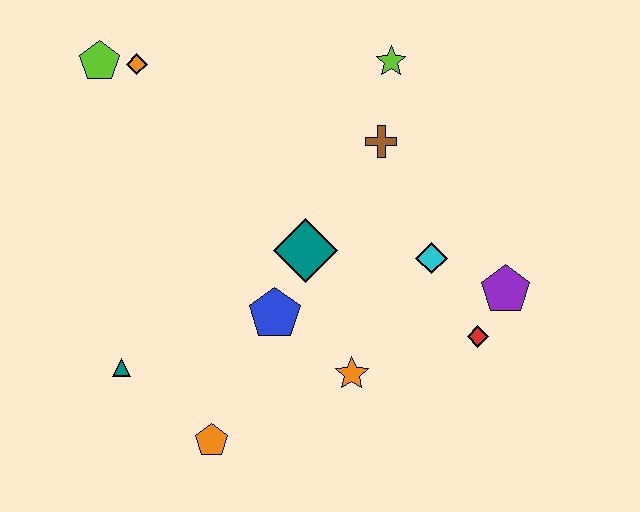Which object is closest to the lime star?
The brown cross is closest to the lime star.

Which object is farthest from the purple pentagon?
The lime pentagon is farthest from the purple pentagon.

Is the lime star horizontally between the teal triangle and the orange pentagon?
No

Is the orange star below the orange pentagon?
No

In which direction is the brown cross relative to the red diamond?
The brown cross is above the red diamond.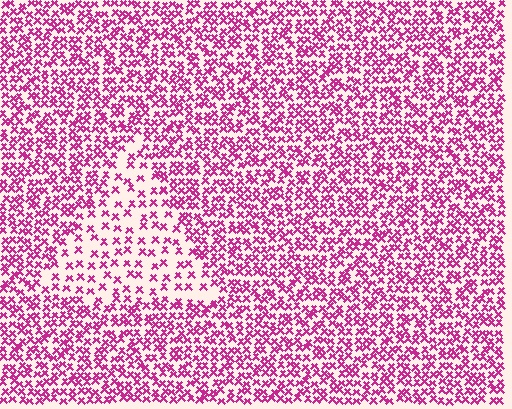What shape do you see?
I see a triangle.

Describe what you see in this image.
The image contains small magenta elements arranged at two different densities. A triangle-shaped region is visible where the elements are less densely packed than the surrounding area.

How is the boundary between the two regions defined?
The boundary is defined by a change in element density (approximately 2.1x ratio). All elements are the same color, size, and shape.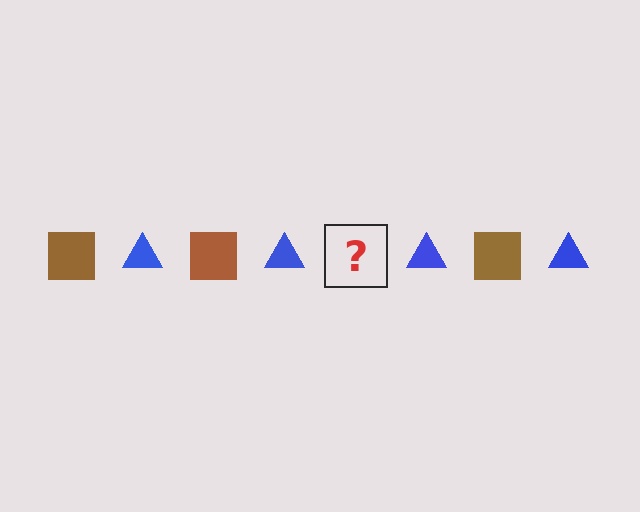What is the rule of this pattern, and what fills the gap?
The rule is that the pattern alternates between brown square and blue triangle. The gap should be filled with a brown square.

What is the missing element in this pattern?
The missing element is a brown square.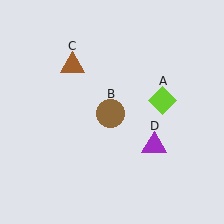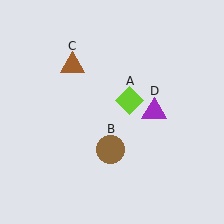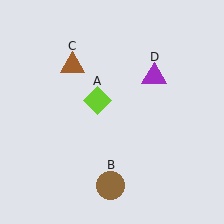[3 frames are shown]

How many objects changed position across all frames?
3 objects changed position: lime diamond (object A), brown circle (object B), purple triangle (object D).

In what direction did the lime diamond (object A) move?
The lime diamond (object A) moved left.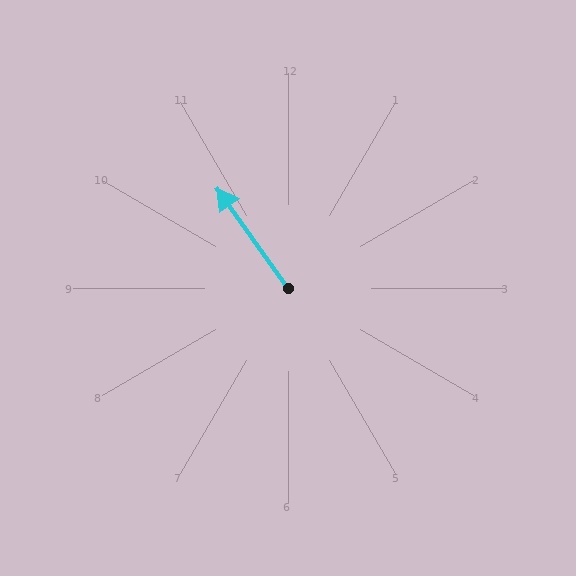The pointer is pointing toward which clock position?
Roughly 11 o'clock.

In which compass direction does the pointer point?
Northwest.